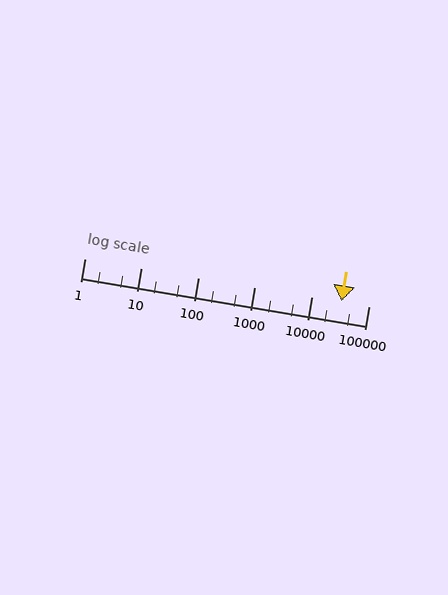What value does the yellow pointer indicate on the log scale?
The pointer indicates approximately 33000.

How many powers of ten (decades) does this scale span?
The scale spans 5 decades, from 1 to 100000.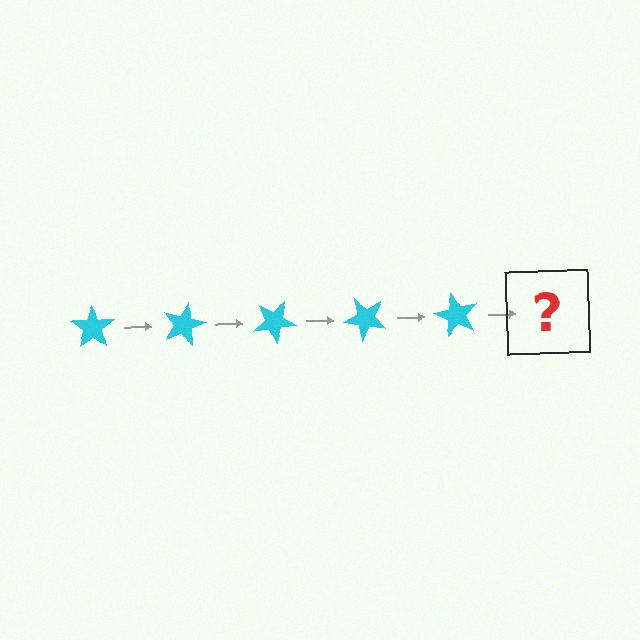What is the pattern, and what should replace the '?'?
The pattern is that the star rotates 15 degrees each step. The '?' should be a cyan star rotated 75 degrees.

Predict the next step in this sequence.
The next step is a cyan star rotated 75 degrees.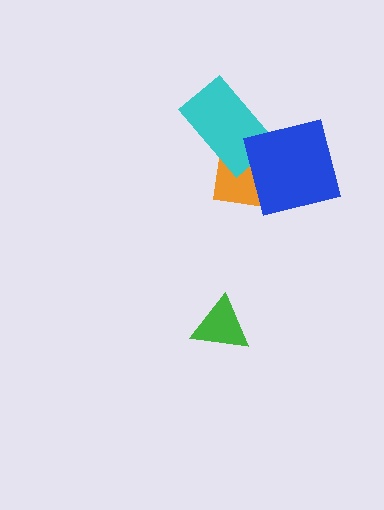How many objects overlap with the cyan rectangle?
1 object overlaps with the cyan rectangle.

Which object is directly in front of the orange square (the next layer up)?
The cyan rectangle is directly in front of the orange square.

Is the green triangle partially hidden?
No, no other shape covers it.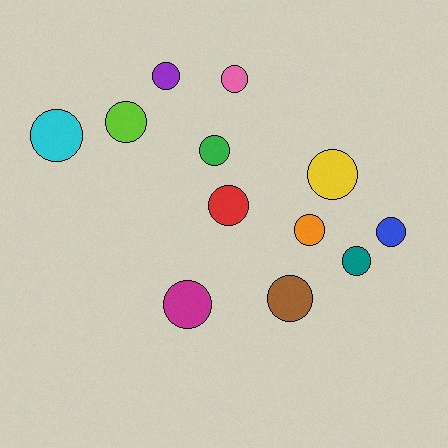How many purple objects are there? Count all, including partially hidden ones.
There is 1 purple object.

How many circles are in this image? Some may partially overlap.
There are 12 circles.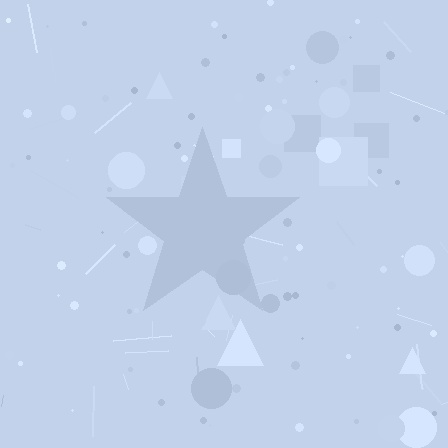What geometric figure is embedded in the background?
A star is embedded in the background.